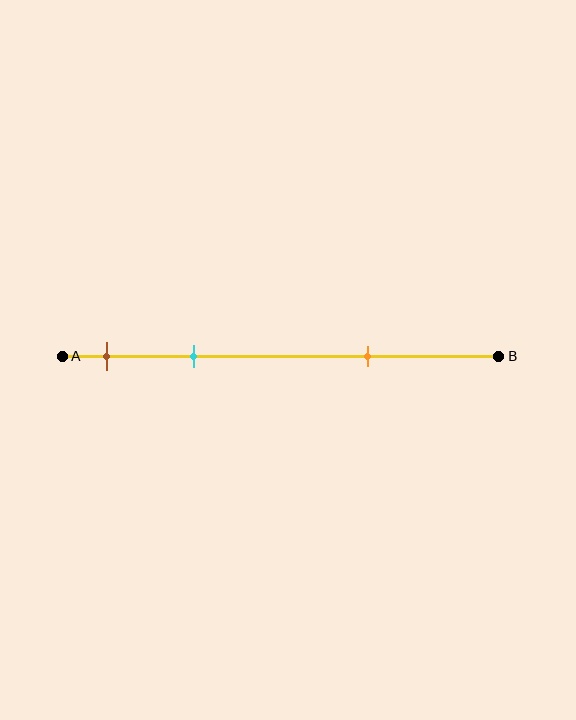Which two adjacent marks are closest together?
The brown and cyan marks are the closest adjacent pair.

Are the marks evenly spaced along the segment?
No, the marks are not evenly spaced.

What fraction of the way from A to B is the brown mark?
The brown mark is approximately 10% (0.1) of the way from A to B.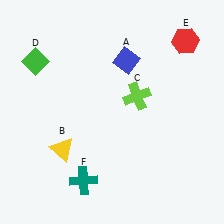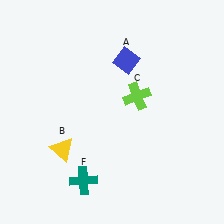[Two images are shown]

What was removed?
The green diamond (D), the red hexagon (E) were removed in Image 2.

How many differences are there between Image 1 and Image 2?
There are 2 differences between the two images.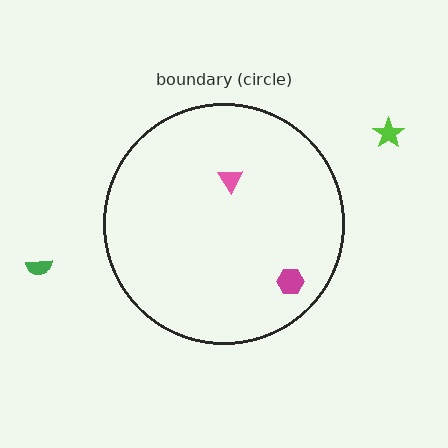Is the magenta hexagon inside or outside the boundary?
Inside.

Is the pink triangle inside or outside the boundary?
Inside.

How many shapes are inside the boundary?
2 inside, 2 outside.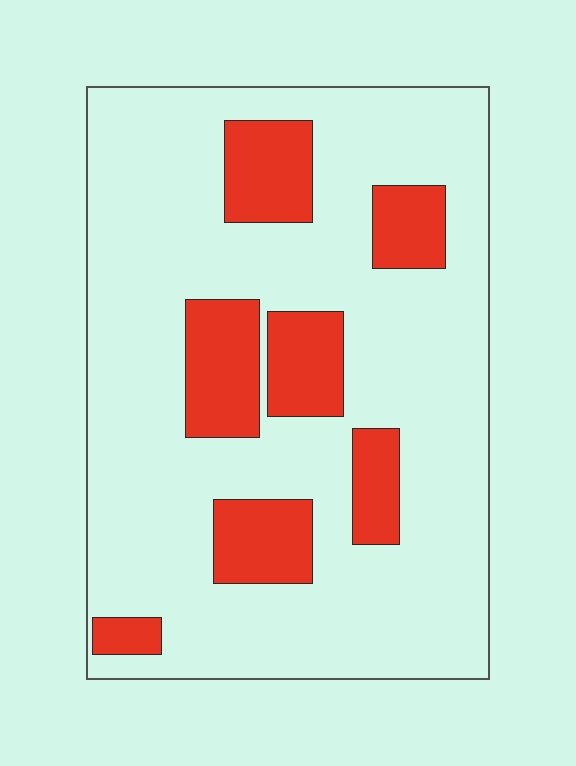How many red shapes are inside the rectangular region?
7.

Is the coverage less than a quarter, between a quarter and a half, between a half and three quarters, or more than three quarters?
Less than a quarter.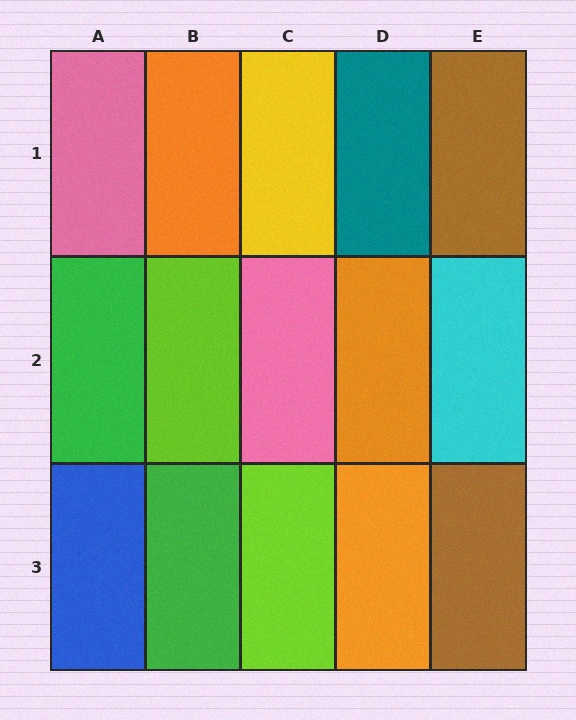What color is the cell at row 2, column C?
Pink.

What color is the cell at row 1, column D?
Teal.